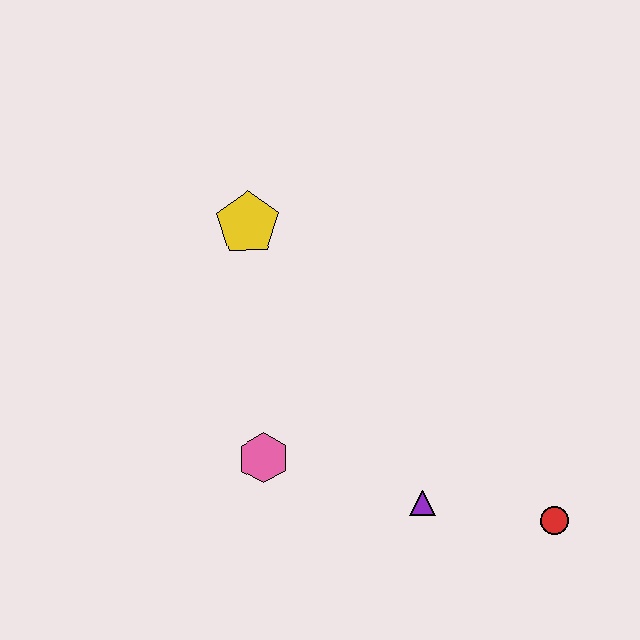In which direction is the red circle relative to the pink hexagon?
The red circle is to the right of the pink hexagon.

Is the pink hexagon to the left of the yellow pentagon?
No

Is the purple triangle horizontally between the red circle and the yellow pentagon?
Yes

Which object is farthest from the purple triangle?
The yellow pentagon is farthest from the purple triangle.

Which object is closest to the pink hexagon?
The purple triangle is closest to the pink hexagon.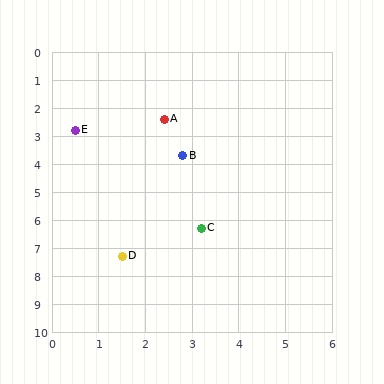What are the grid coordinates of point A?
Point A is at approximately (2.4, 2.4).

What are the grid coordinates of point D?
Point D is at approximately (1.5, 7.3).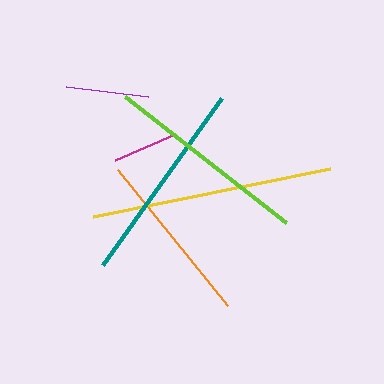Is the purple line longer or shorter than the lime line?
The lime line is longer than the purple line.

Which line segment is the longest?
The yellow line is the longest at approximately 242 pixels.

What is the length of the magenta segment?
The magenta segment is approximately 66 pixels long.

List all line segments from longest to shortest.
From longest to shortest: yellow, lime, teal, orange, purple, magenta.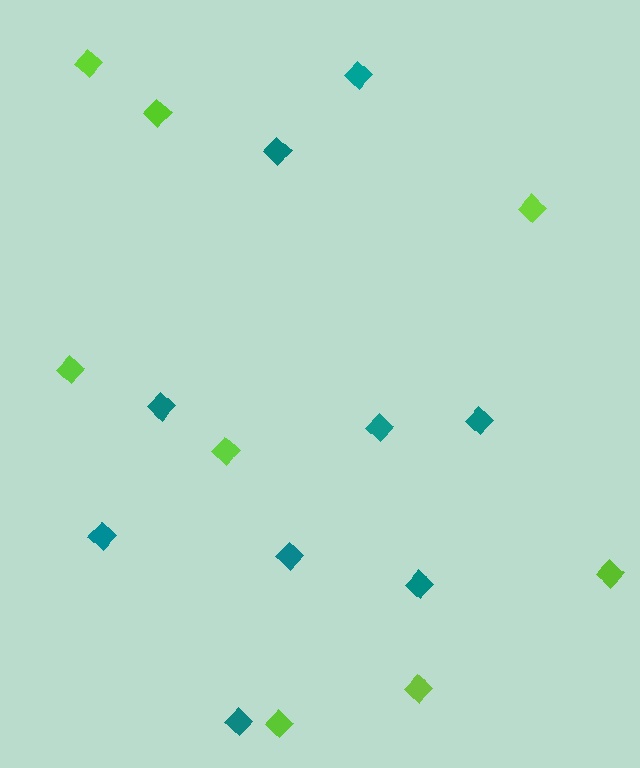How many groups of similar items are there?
There are 2 groups: one group of lime diamonds (8) and one group of teal diamonds (9).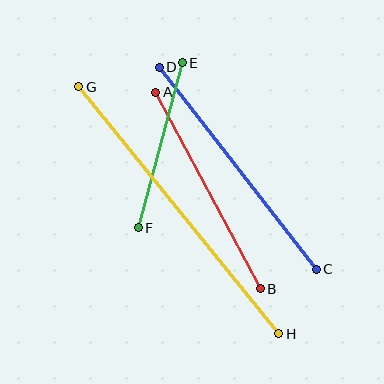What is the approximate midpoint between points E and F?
The midpoint is at approximately (160, 145) pixels.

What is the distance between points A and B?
The distance is approximately 223 pixels.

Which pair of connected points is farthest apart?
Points G and H are farthest apart.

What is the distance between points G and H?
The distance is approximately 318 pixels.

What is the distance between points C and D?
The distance is approximately 256 pixels.